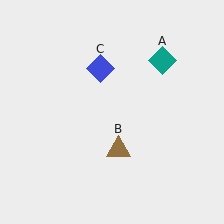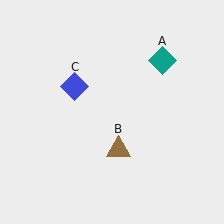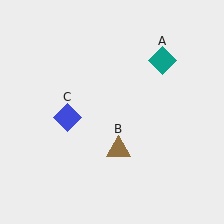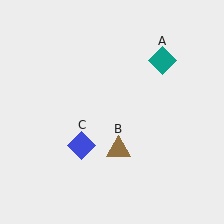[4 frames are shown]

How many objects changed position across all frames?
1 object changed position: blue diamond (object C).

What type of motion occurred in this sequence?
The blue diamond (object C) rotated counterclockwise around the center of the scene.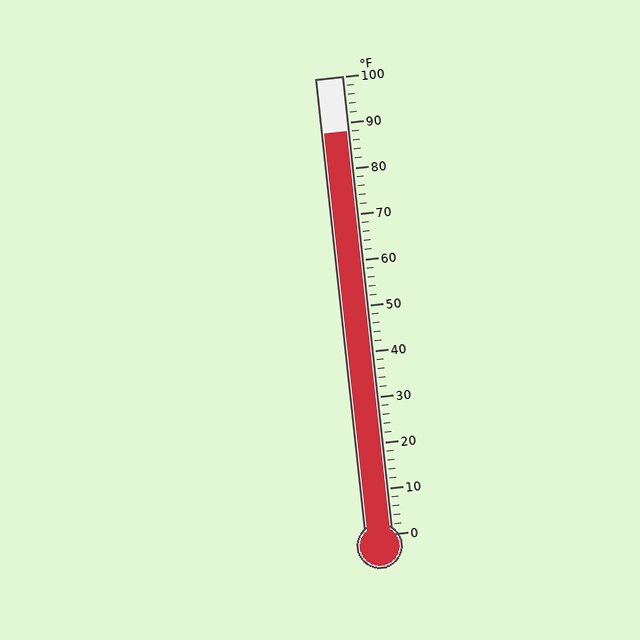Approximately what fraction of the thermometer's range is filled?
The thermometer is filled to approximately 90% of its range.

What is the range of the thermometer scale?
The thermometer scale ranges from 0°F to 100°F.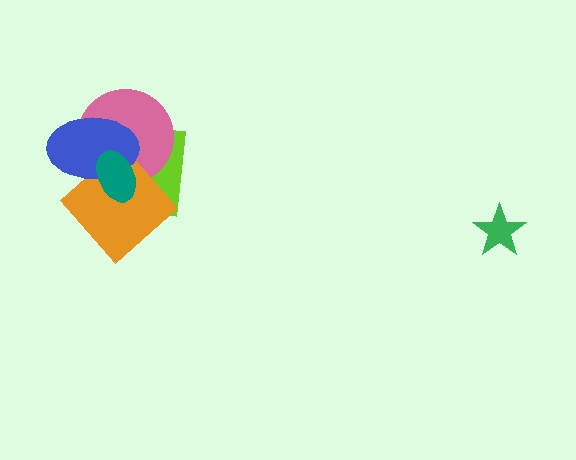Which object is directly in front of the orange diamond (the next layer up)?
The blue ellipse is directly in front of the orange diamond.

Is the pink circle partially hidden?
Yes, it is partially covered by another shape.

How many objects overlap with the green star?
0 objects overlap with the green star.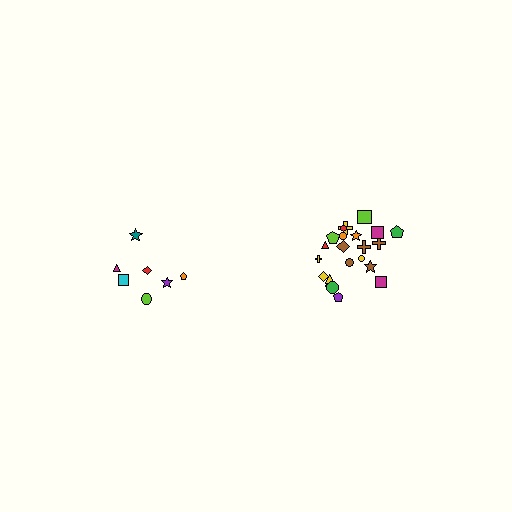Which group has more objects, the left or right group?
The right group.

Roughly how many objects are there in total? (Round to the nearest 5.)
Roughly 30 objects in total.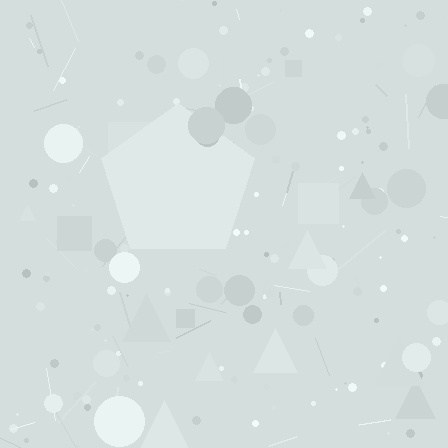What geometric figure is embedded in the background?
A pentagon is embedded in the background.